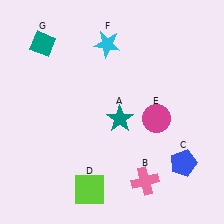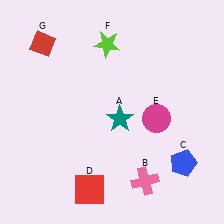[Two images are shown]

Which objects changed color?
D changed from lime to red. F changed from cyan to lime. G changed from teal to red.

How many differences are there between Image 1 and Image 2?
There are 3 differences between the two images.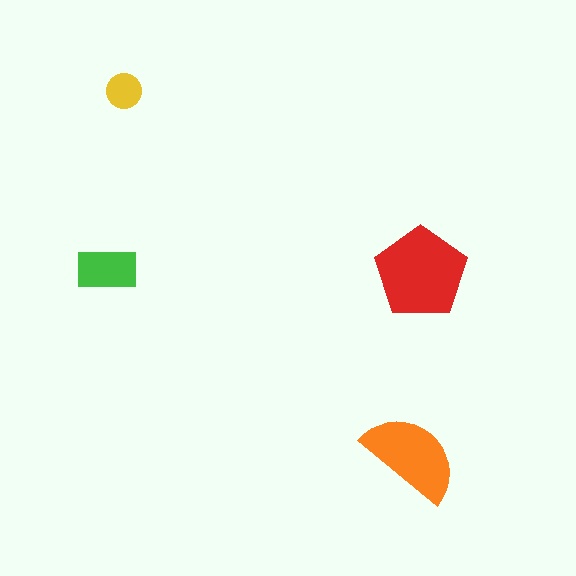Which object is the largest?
The red pentagon.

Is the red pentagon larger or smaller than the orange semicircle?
Larger.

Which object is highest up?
The yellow circle is topmost.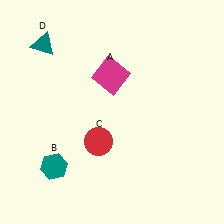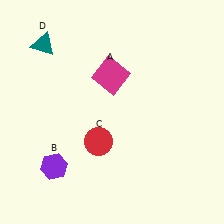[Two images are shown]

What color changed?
The hexagon (B) changed from teal in Image 1 to purple in Image 2.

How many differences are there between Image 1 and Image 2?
There is 1 difference between the two images.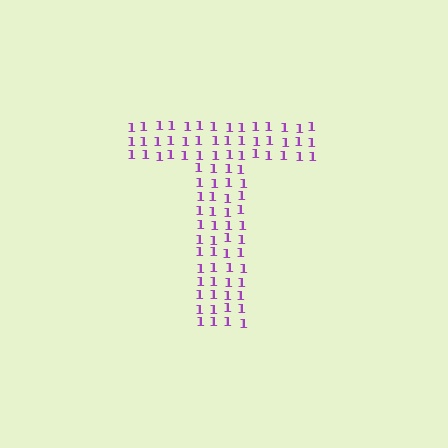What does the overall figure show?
The overall figure shows the letter T.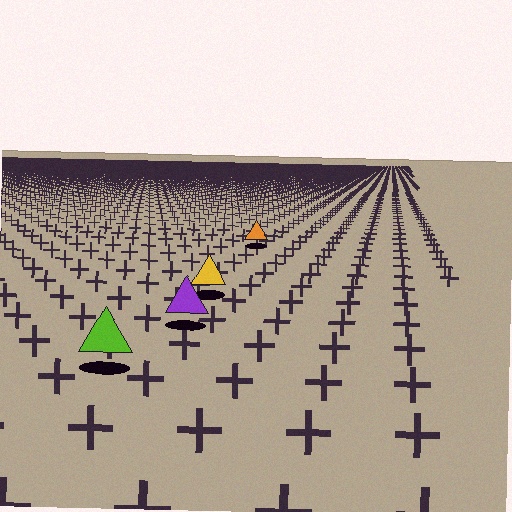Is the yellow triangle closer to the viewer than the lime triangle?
No. The lime triangle is closer — you can tell from the texture gradient: the ground texture is coarser near it.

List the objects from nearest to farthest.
From nearest to farthest: the lime triangle, the purple triangle, the yellow triangle, the orange triangle.